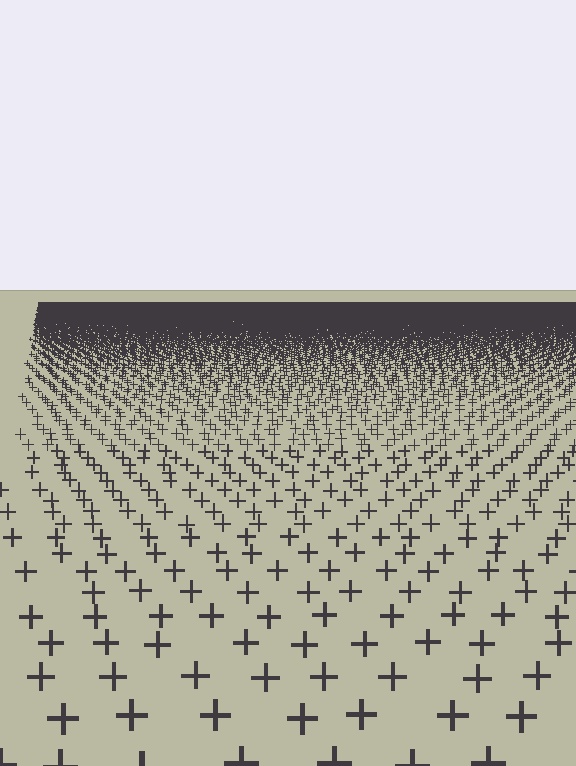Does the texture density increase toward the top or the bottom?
Density increases toward the top.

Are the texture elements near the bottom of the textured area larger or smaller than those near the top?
Larger. Near the bottom, elements are closer to the viewer and appear at a bigger on-screen size.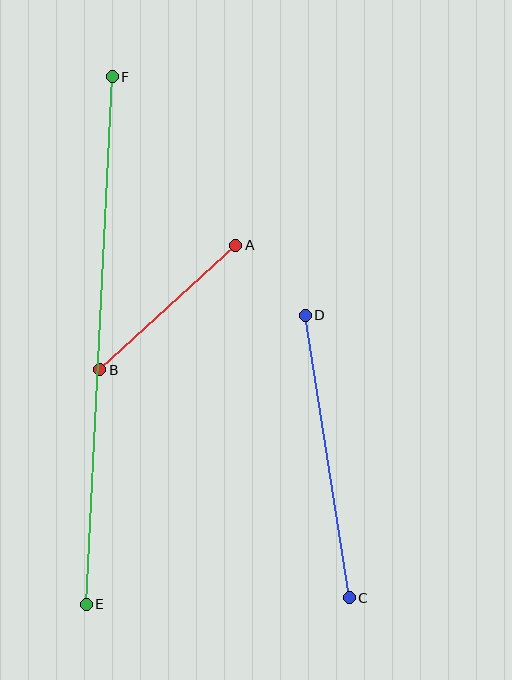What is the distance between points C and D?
The distance is approximately 286 pixels.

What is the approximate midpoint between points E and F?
The midpoint is at approximately (99, 341) pixels.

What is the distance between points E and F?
The distance is approximately 528 pixels.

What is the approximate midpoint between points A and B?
The midpoint is at approximately (168, 308) pixels.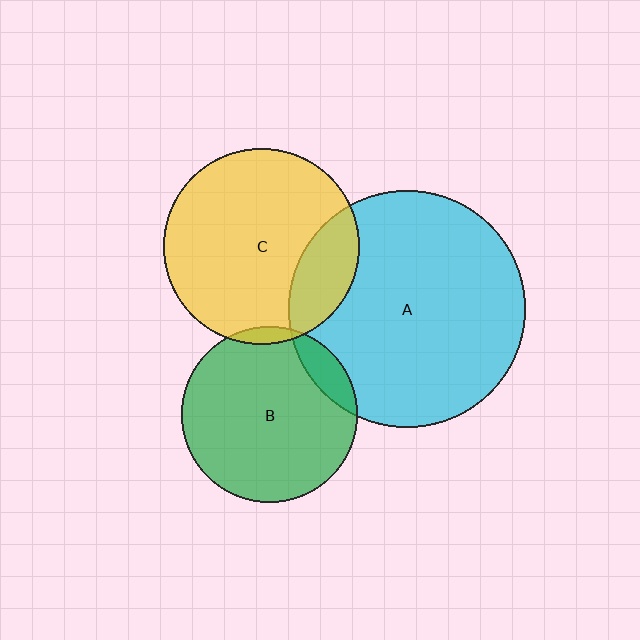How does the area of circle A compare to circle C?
Approximately 1.5 times.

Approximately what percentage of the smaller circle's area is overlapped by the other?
Approximately 10%.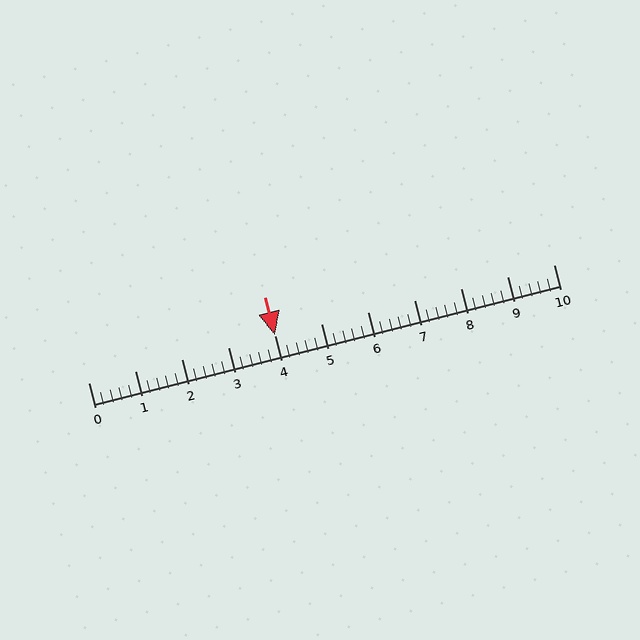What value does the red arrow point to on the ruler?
The red arrow points to approximately 4.0.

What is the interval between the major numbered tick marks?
The major tick marks are spaced 1 units apart.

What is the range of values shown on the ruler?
The ruler shows values from 0 to 10.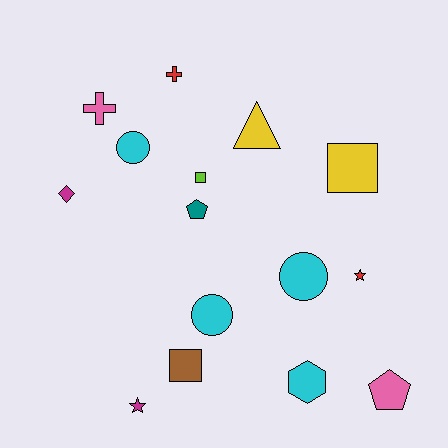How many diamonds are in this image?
There is 1 diamond.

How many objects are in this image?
There are 15 objects.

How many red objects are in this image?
There are 2 red objects.